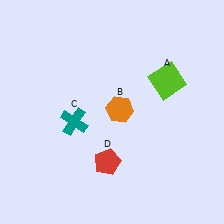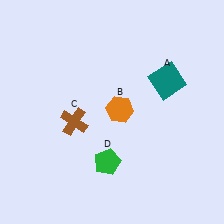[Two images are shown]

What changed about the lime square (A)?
In Image 1, A is lime. In Image 2, it changed to teal.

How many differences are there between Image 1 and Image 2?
There are 3 differences between the two images.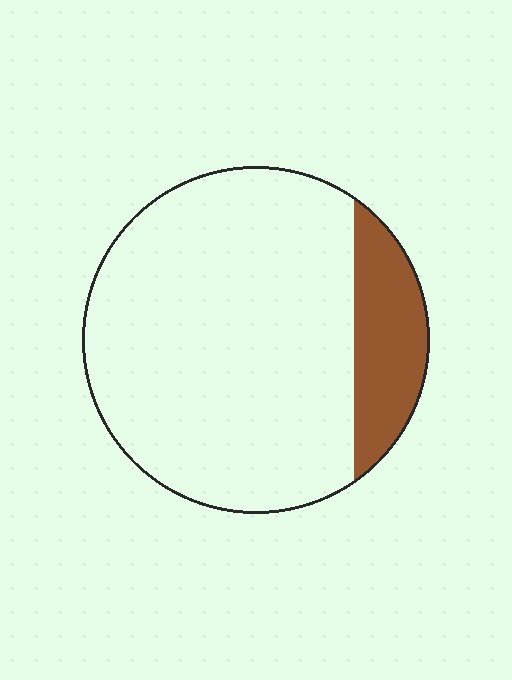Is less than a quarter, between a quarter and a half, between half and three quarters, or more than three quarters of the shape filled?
Less than a quarter.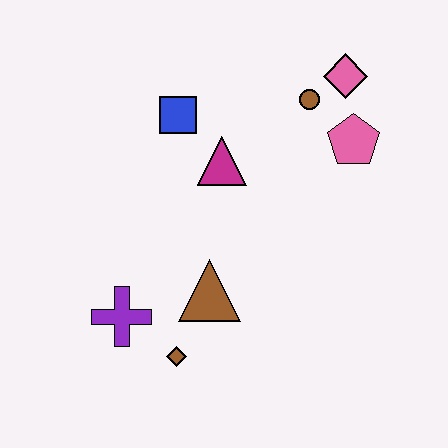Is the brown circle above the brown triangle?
Yes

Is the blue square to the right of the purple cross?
Yes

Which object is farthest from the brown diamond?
The pink diamond is farthest from the brown diamond.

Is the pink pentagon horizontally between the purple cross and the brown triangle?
No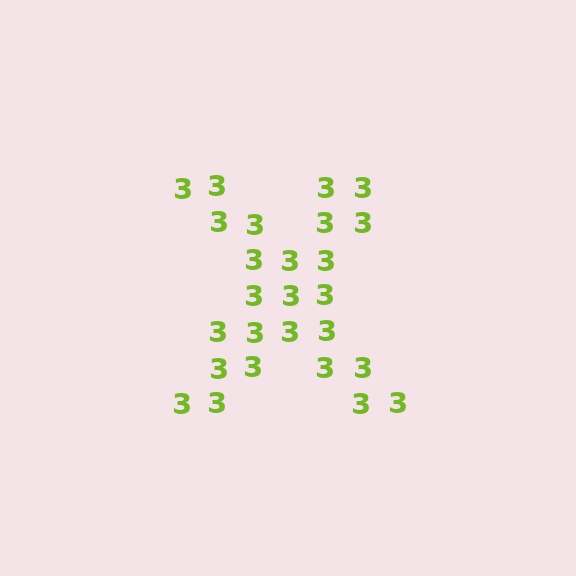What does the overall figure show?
The overall figure shows the letter X.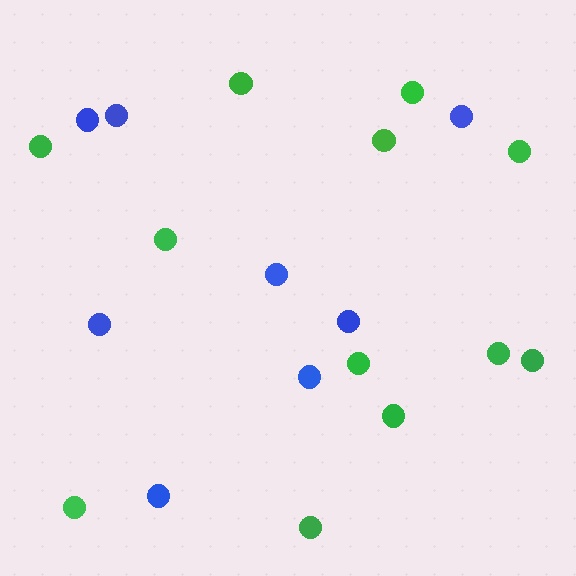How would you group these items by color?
There are 2 groups: one group of green circles (12) and one group of blue circles (8).